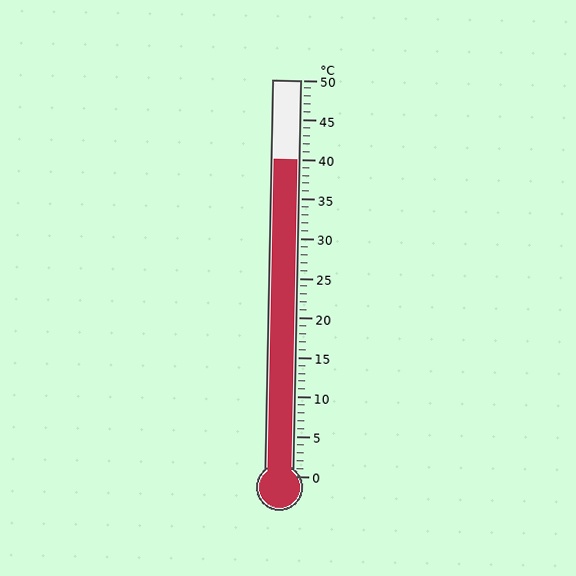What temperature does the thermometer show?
The thermometer shows approximately 40°C.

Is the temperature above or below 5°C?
The temperature is above 5°C.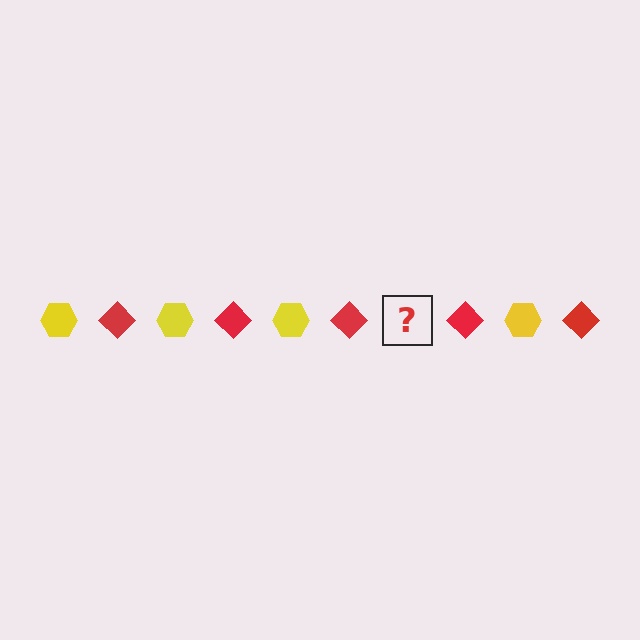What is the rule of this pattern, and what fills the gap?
The rule is that the pattern alternates between yellow hexagon and red diamond. The gap should be filled with a yellow hexagon.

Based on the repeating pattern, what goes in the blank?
The blank should be a yellow hexagon.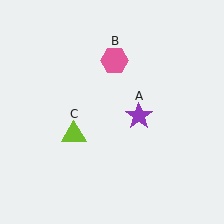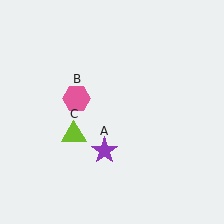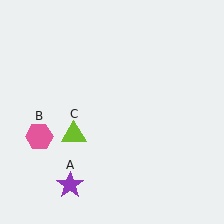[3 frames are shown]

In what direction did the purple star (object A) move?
The purple star (object A) moved down and to the left.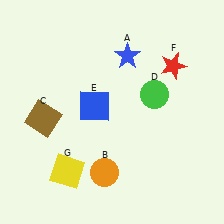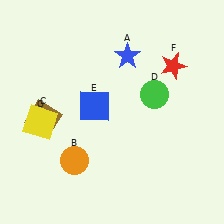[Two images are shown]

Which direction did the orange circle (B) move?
The orange circle (B) moved left.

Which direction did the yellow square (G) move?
The yellow square (G) moved up.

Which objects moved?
The objects that moved are: the orange circle (B), the yellow square (G).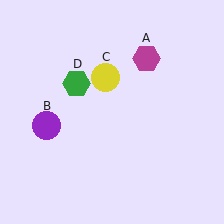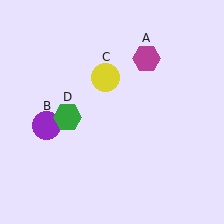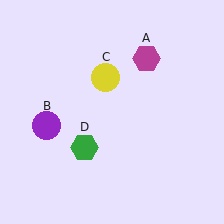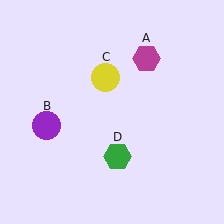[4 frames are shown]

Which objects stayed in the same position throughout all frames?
Magenta hexagon (object A) and purple circle (object B) and yellow circle (object C) remained stationary.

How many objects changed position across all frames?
1 object changed position: green hexagon (object D).